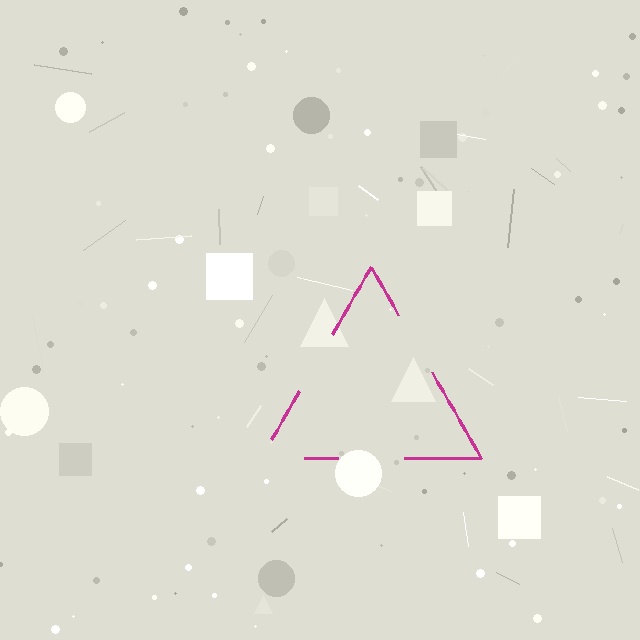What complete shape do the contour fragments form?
The contour fragments form a triangle.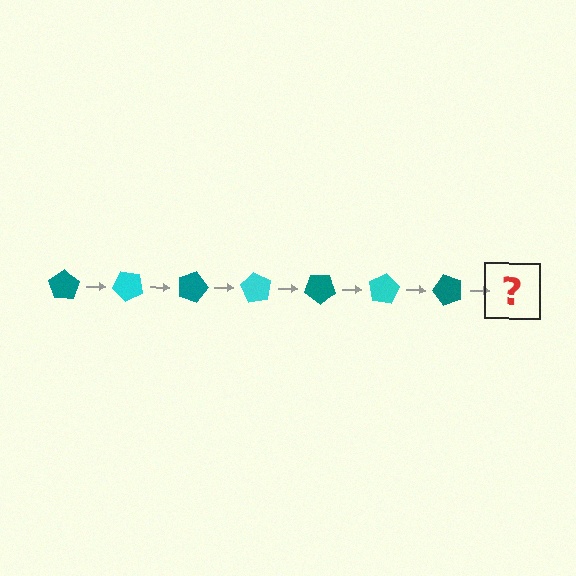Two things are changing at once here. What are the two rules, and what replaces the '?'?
The two rules are that it rotates 45 degrees each step and the color cycles through teal and cyan. The '?' should be a cyan pentagon, rotated 315 degrees from the start.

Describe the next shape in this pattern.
It should be a cyan pentagon, rotated 315 degrees from the start.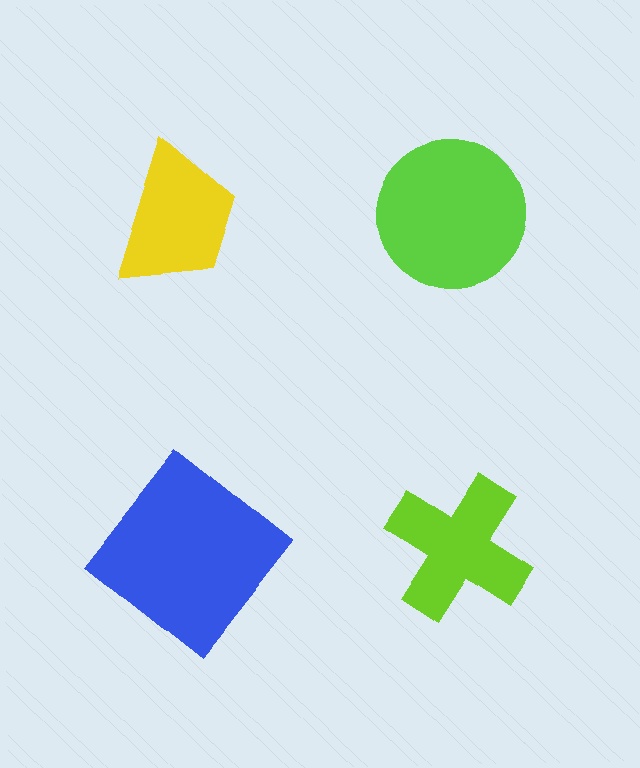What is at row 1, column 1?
A yellow trapezoid.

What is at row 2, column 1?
A blue diamond.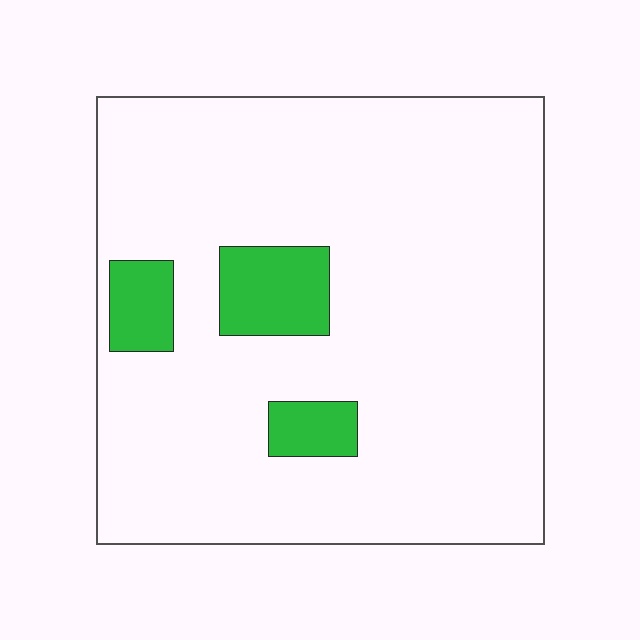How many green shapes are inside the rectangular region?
3.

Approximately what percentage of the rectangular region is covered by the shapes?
Approximately 10%.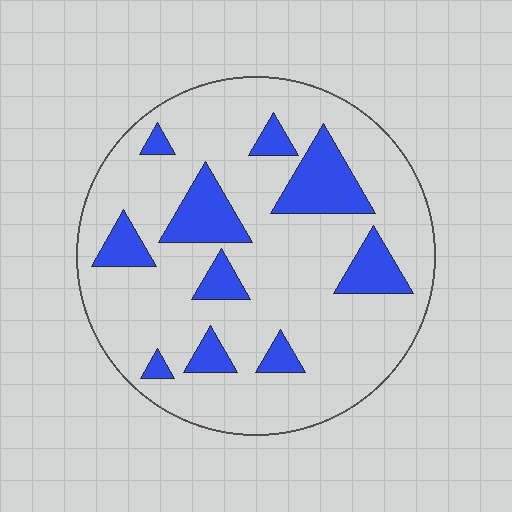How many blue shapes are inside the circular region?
10.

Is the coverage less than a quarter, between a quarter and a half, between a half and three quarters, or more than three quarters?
Less than a quarter.